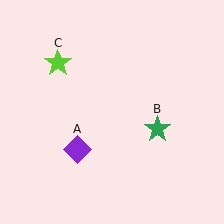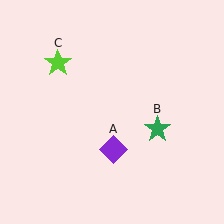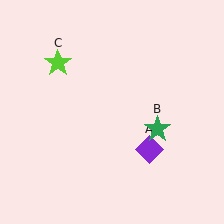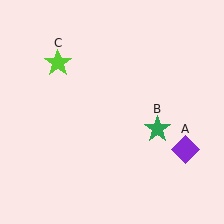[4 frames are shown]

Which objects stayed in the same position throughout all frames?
Green star (object B) and lime star (object C) remained stationary.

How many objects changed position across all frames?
1 object changed position: purple diamond (object A).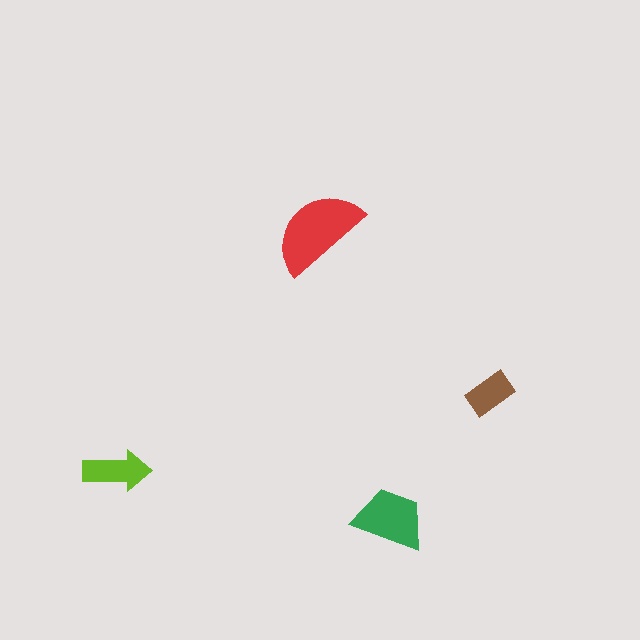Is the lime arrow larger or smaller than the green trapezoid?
Smaller.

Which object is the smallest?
The brown rectangle.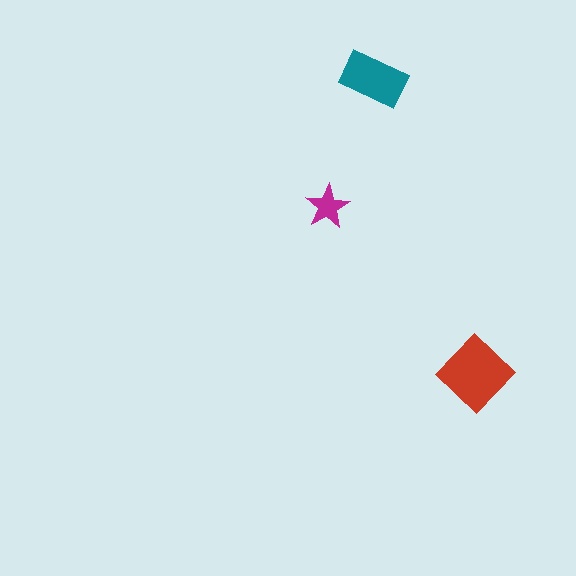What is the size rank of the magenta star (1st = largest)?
3rd.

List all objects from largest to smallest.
The red diamond, the teal rectangle, the magenta star.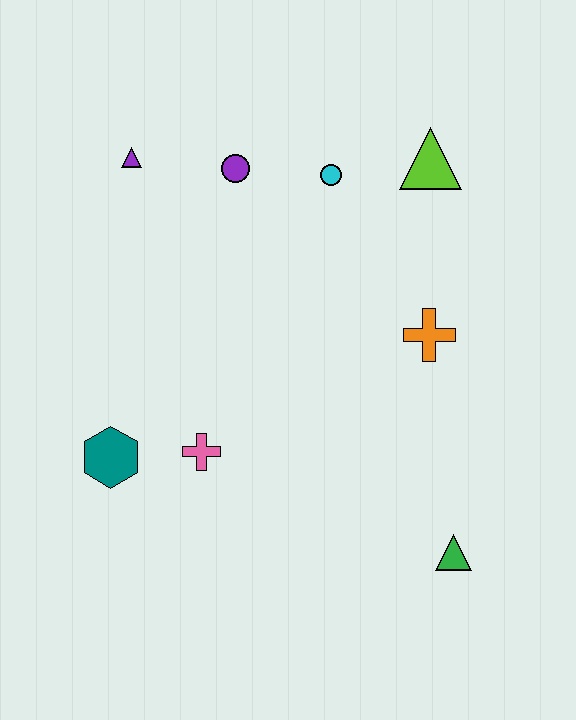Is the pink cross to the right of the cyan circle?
No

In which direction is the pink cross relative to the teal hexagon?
The pink cross is to the right of the teal hexagon.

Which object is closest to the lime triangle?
The cyan circle is closest to the lime triangle.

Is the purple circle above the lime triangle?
No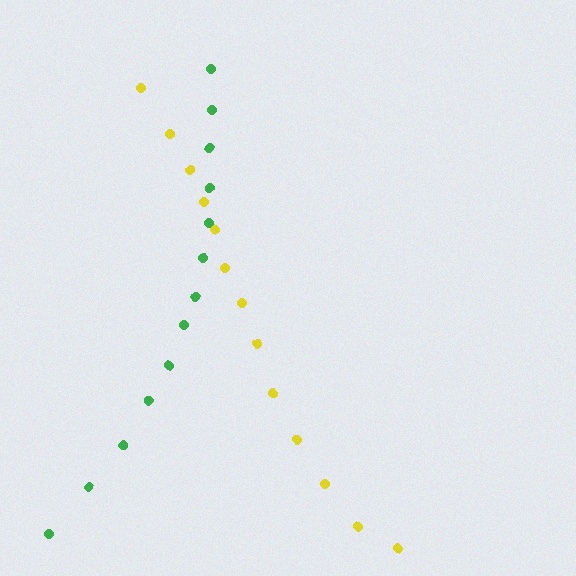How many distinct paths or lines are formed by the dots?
There are 2 distinct paths.